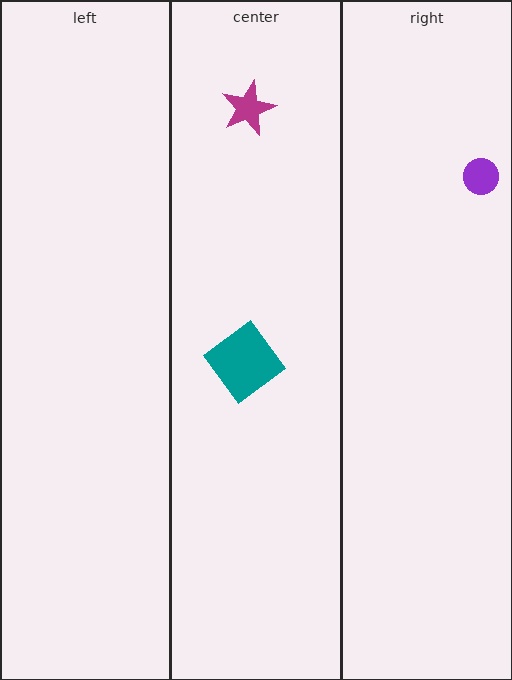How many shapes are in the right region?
1.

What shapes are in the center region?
The magenta star, the teal diamond.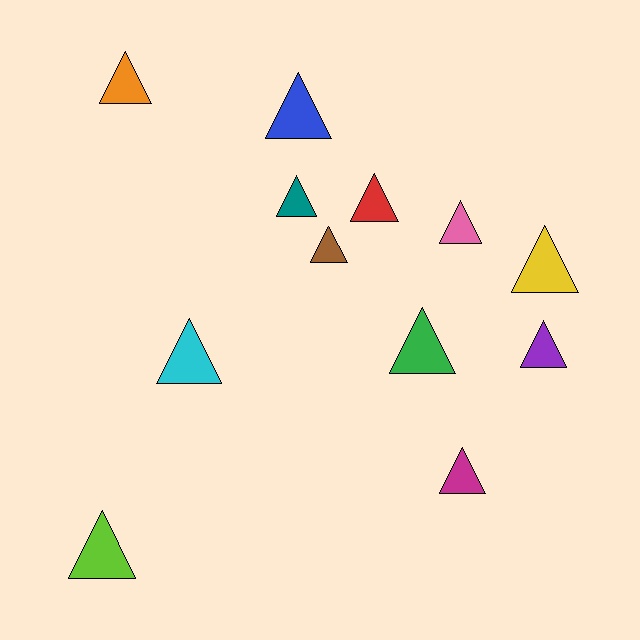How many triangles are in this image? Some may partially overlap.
There are 12 triangles.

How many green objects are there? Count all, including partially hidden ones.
There is 1 green object.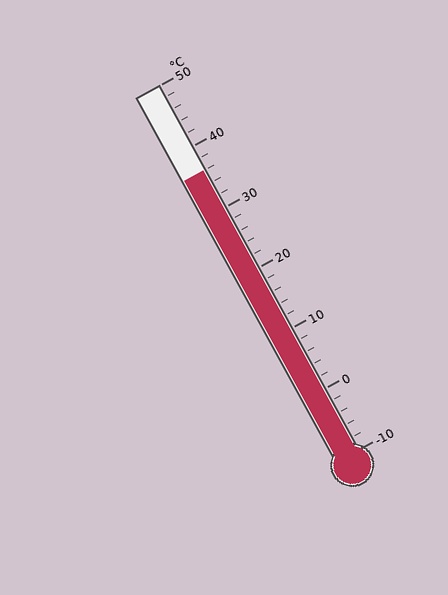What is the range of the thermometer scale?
The thermometer scale ranges from -10°C to 50°C.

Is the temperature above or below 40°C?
The temperature is below 40°C.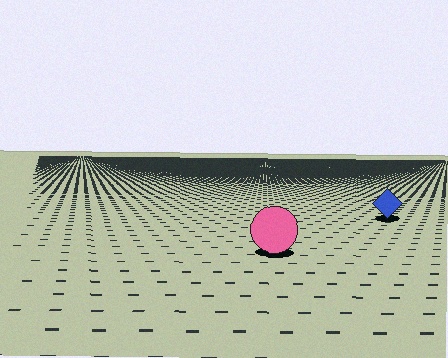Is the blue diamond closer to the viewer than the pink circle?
No. The pink circle is closer — you can tell from the texture gradient: the ground texture is coarser near it.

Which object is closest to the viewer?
The pink circle is closest. The texture marks near it are larger and more spread out.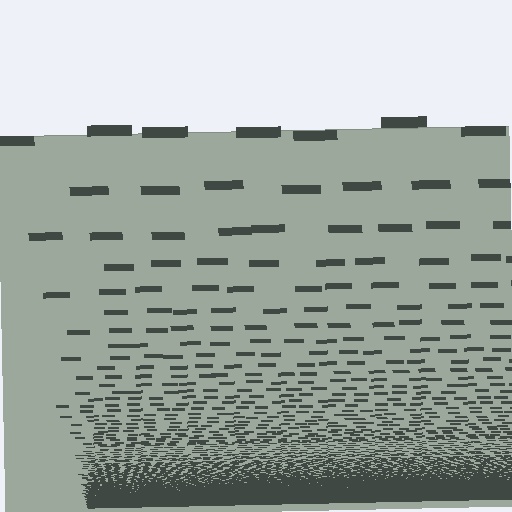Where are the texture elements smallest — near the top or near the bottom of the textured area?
Near the bottom.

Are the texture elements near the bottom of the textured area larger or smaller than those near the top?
Smaller. The gradient is inverted — elements near the bottom are smaller and denser.